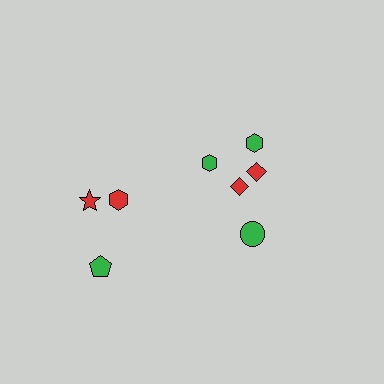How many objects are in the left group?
There are 3 objects.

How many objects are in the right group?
There are 5 objects.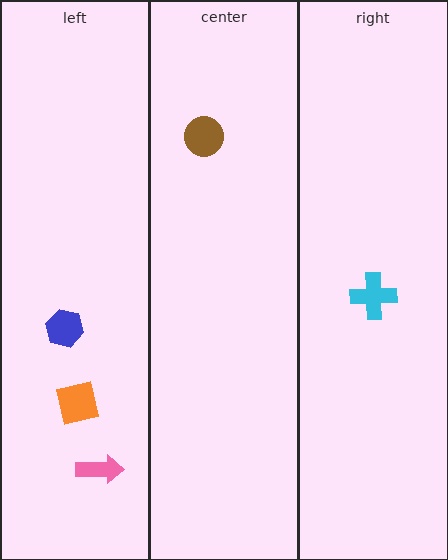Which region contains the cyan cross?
The right region.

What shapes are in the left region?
The pink arrow, the orange square, the blue hexagon.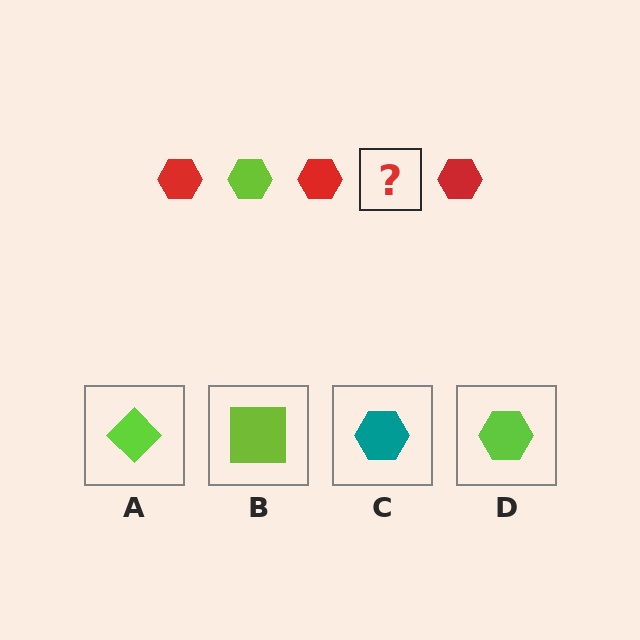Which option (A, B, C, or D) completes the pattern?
D.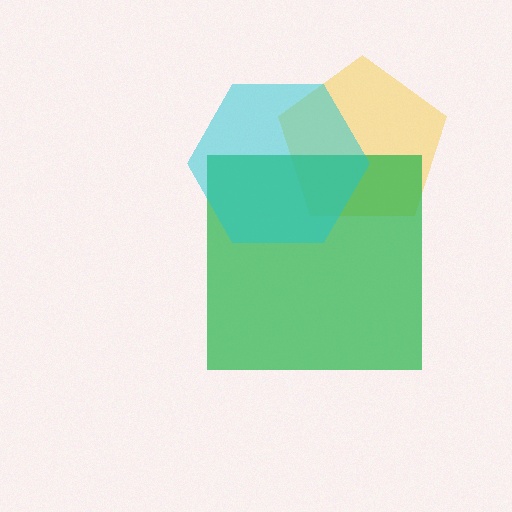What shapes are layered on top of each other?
The layered shapes are: a yellow pentagon, a green square, a cyan hexagon.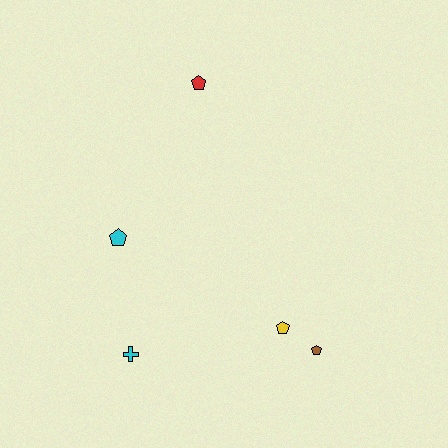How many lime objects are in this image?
There are no lime objects.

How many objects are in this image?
There are 5 objects.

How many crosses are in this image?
There is 1 cross.